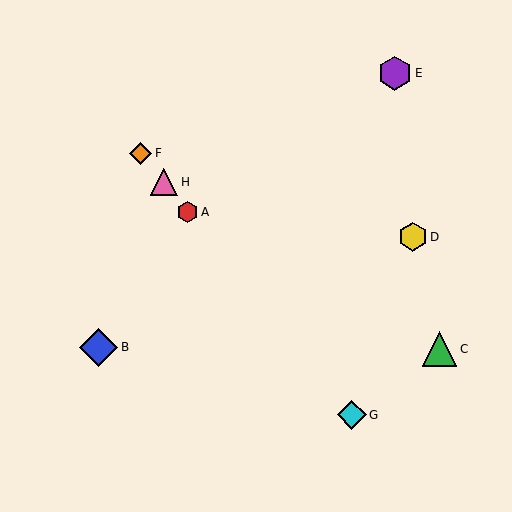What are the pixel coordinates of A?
Object A is at (188, 212).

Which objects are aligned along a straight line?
Objects A, F, G, H are aligned along a straight line.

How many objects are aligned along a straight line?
4 objects (A, F, G, H) are aligned along a straight line.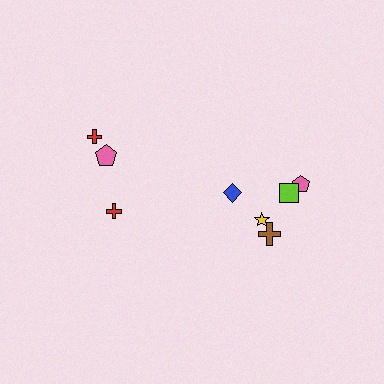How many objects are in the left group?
There are 3 objects.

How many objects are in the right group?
There are 5 objects.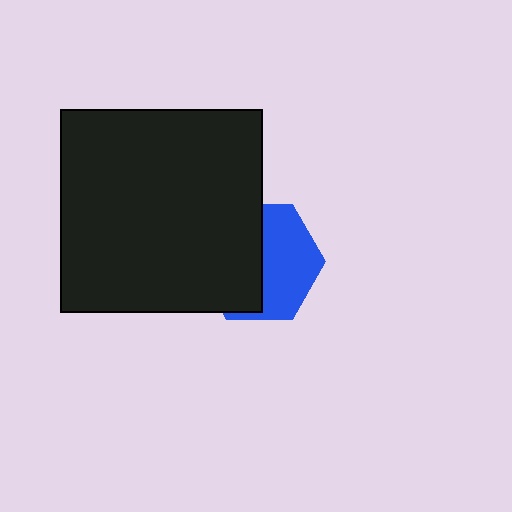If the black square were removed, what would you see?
You would see the complete blue hexagon.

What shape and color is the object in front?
The object in front is a black square.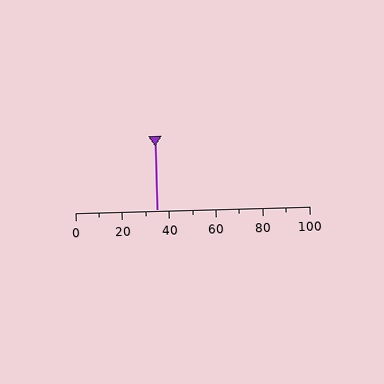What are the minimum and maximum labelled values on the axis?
The axis runs from 0 to 100.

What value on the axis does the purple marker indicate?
The marker indicates approximately 35.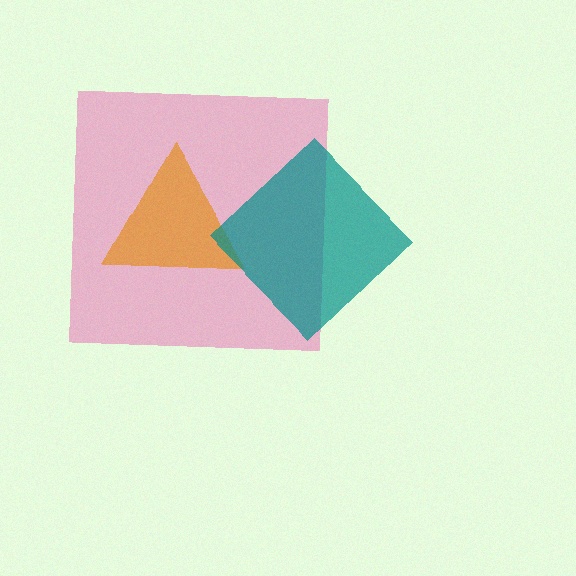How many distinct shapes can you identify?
There are 3 distinct shapes: a pink square, an orange triangle, a teal diamond.